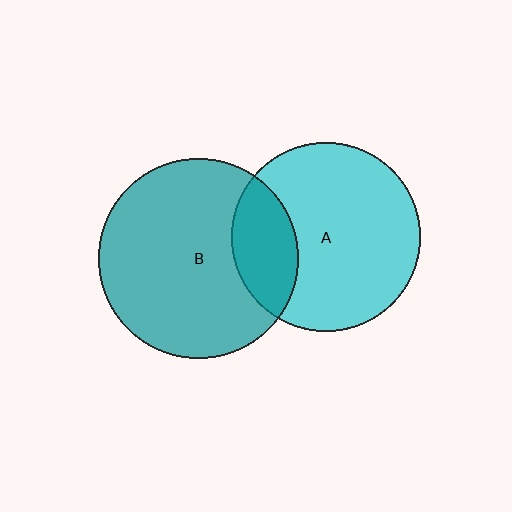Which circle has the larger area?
Circle B (teal).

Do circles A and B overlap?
Yes.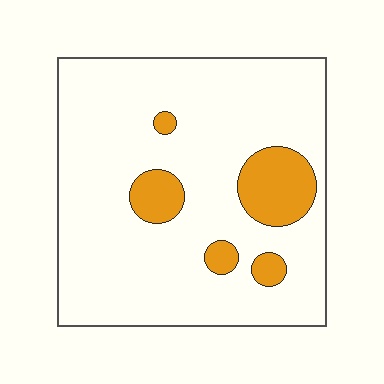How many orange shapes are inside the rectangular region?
5.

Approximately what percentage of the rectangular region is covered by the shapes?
Approximately 15%.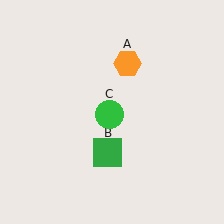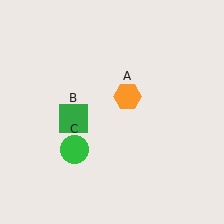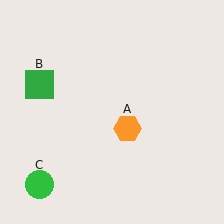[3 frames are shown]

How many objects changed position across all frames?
3 objects changed position: orange hexagon (object A), green square (object B), green circle (object C).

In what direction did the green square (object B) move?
The green square (object B) moved up and to the left.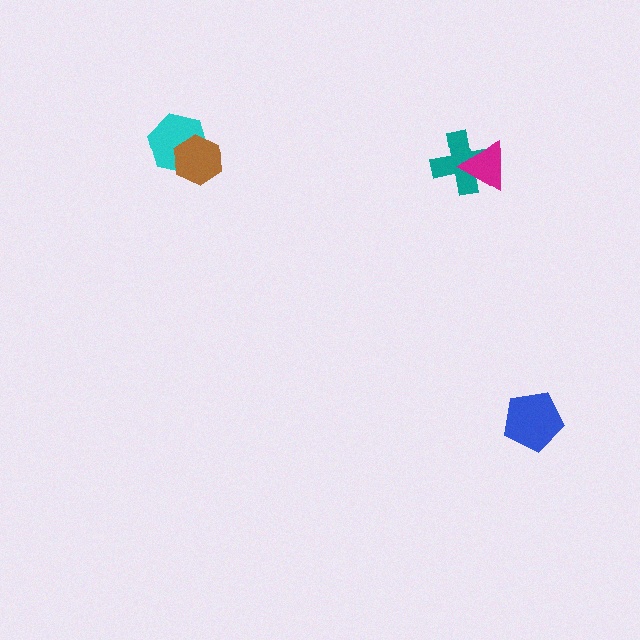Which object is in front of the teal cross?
The magenta triangle is in front of the teal cross.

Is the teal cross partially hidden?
Yes, it is partially covered by another shape.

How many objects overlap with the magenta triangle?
1 object overlaps with the magenta triangle.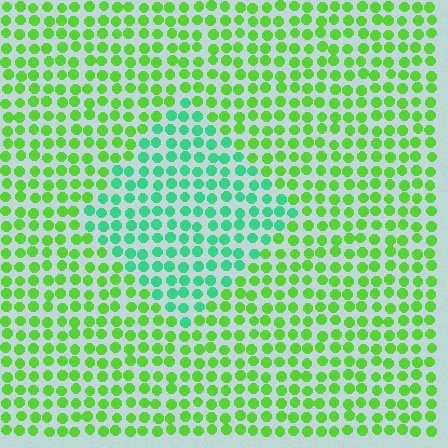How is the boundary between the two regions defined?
The boundary is defined purely by a slight shift in hue (about 44 degrees). Spacing, size, and orientation are identical on both sides.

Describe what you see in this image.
The image is filled with small lime elements in a uniform arrangement. A diamond-shaped region is visible where the elements are tinted to a slightly different hue, forming a subtle color boundary.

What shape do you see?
I see a diamond.